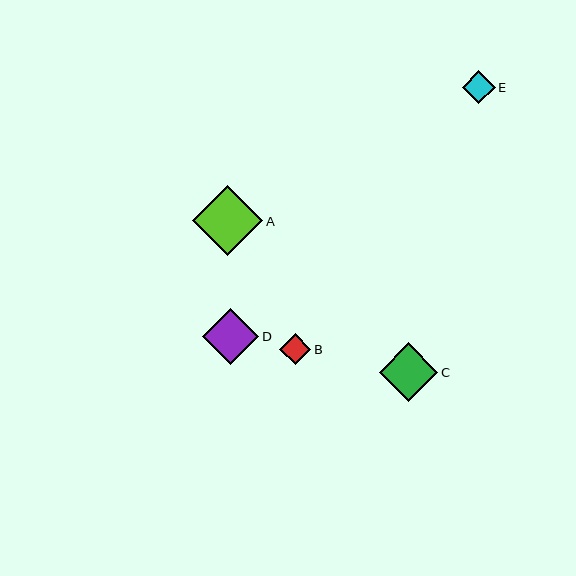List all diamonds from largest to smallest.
From largest to smallest: A, C, D, E, B.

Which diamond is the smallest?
Diamond B is the smallest with a size of approximately 31 pixels.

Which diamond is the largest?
Diamond A is the largest with a size of approximately 70 pixels.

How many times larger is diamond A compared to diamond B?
Diamond A is approximately 2.3 times the size of diamond B.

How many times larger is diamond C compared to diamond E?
Diamond C is approximately 1.8 times the size of diamond E.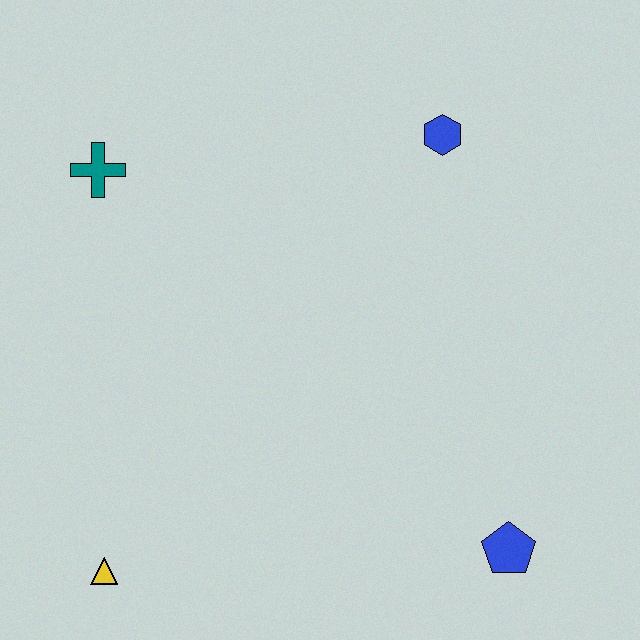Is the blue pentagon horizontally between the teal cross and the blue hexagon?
No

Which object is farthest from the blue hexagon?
The yellow triangle is farthest from the blue hexagon.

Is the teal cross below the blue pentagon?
No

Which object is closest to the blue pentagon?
The yellow triangle is closest to the blue pentagon.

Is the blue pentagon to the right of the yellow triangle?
Yes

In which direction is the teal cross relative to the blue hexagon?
The teal cross is to the left of the blue hexagon.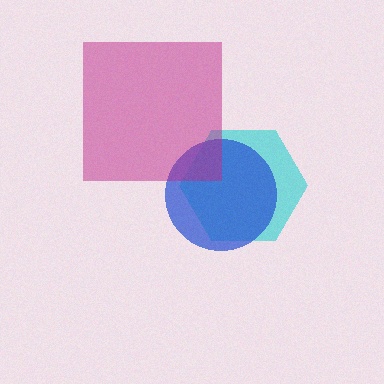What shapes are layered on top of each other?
The layered shapes are: a cyan hexagon, a blue circle, a magenta square.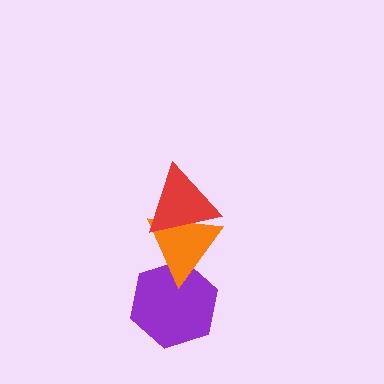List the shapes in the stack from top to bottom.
From top to bottom: the red triangle, the orange triangle, the purple hexagon.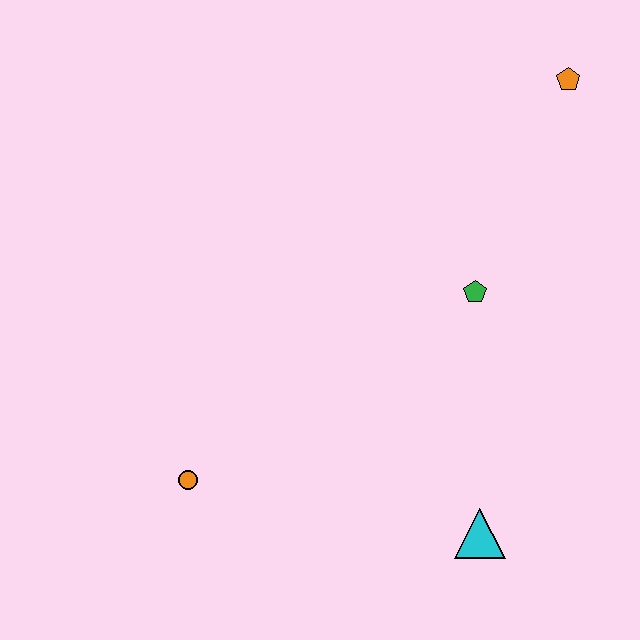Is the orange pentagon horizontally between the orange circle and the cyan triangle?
No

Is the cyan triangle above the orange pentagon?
No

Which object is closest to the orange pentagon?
The green pentagon is closest to the orange pentagon.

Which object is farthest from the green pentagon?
The orange circle is farthest from the green pentagon.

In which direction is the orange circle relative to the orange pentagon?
The orange circle is below the orange pentagon.